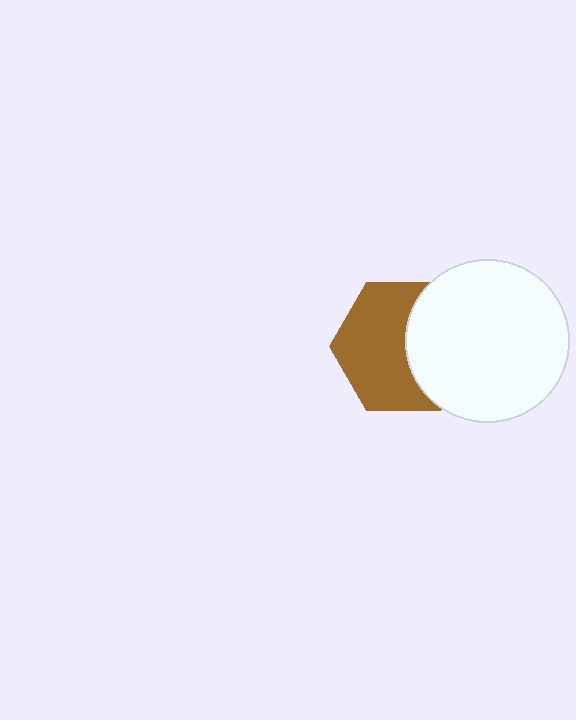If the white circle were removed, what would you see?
You would see the complete brown hexagon.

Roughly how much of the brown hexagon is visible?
About half of it is visible (roughly 60%).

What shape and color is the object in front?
The object in front is a white circle.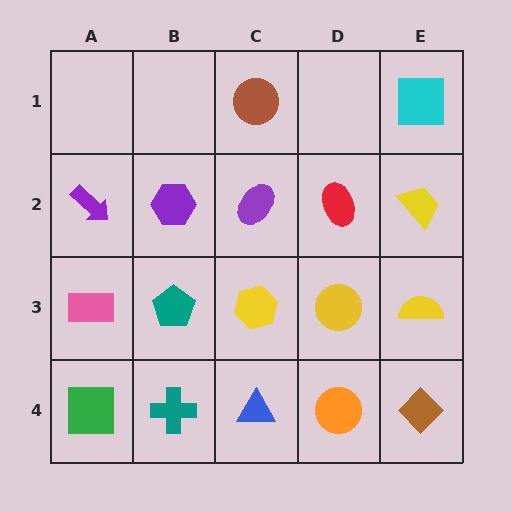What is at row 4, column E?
A brown diamond.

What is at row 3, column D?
A yellow circle.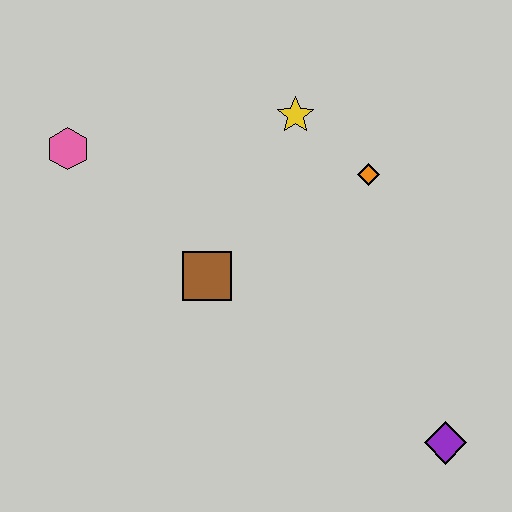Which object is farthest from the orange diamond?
The pink hexagon is farthest from the orange diamond.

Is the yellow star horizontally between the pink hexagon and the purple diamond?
Yes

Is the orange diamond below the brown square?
No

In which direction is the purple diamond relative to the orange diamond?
The purple diamond is below the orange diamond.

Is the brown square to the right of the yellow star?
No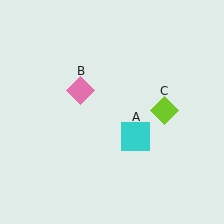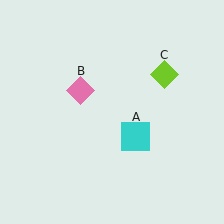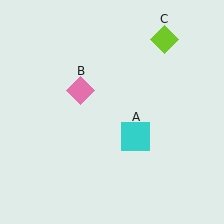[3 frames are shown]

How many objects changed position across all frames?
1 object changed position: lime diamond (object C).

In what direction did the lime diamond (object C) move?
The lime diamond (object C) moved up.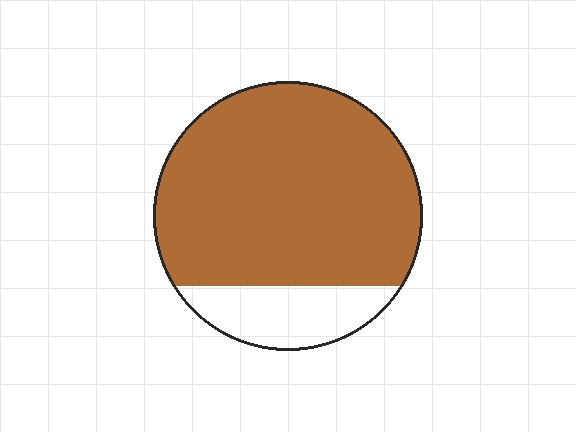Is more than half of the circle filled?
Yes.